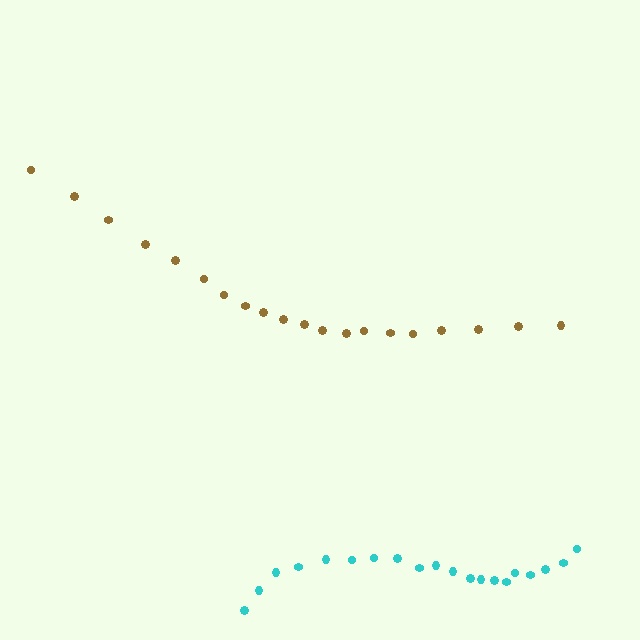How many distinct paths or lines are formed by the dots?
There are 2 distinct paths.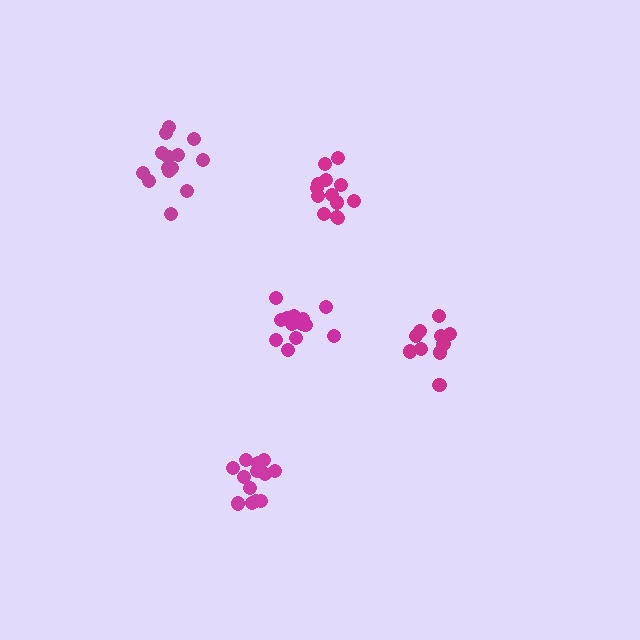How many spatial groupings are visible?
There are 5 spatial groupings.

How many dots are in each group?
Group 1: 14 dots, Group 2: 14 dots, Group 3: 10 dots, Group 4: 13 dots, Group 5: 13 dots (64 total).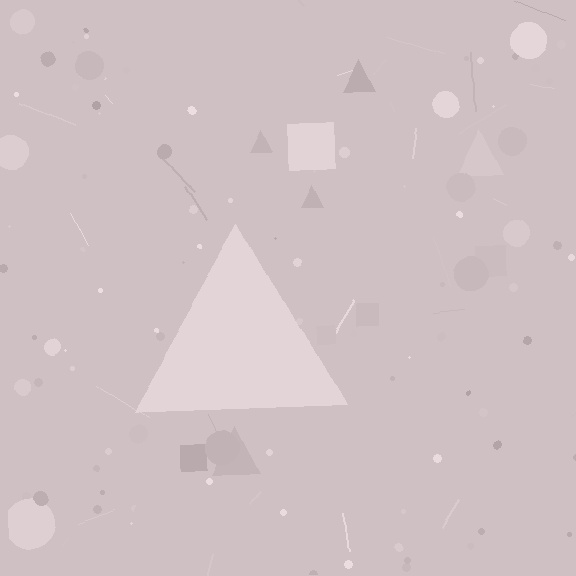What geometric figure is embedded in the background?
A triangle is embedded in the background.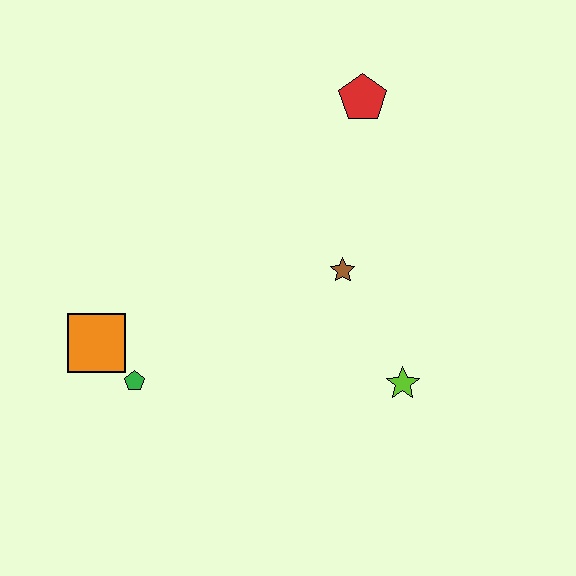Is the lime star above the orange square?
No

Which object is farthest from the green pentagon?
The red pentagon is farthest from the green pentagon.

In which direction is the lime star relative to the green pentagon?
The lime star is to the right of the green pentagon.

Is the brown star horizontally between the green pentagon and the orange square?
No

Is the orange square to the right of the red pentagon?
No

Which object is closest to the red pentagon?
The brown star is closest to the red pentagon.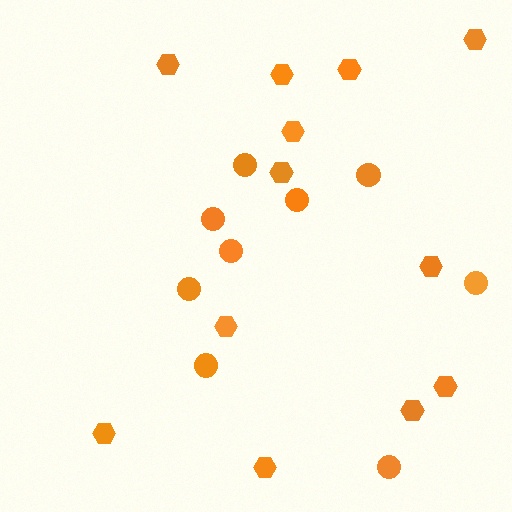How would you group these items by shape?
There are 2 groups: one group of circles (9) and one group of hexagons (12).